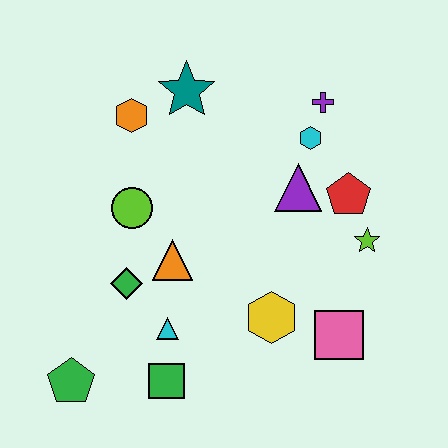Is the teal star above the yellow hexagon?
Yes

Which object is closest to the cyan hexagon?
The purple cross is closest to the cyan hexagon.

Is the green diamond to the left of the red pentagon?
Yes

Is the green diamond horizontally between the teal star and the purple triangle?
No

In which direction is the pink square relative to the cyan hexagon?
The pink square is below the cyan hexagon.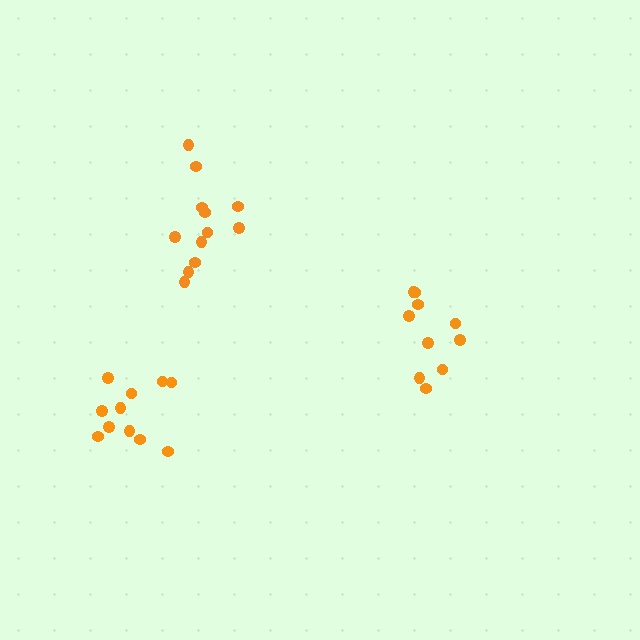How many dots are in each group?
Group 1: 12 dots, Group 2: 11 dots, Group 3: 10 dots (33 total).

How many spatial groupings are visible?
There are 3 spatial groupings.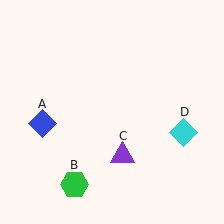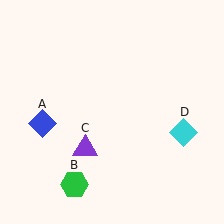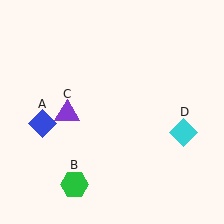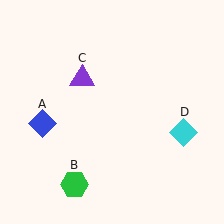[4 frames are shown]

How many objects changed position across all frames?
1 object changed position: purple triangle (object C).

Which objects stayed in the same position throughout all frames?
Blue diamond (object A) and green hexagon (object B) and cyan diamond (object D) remained stationary.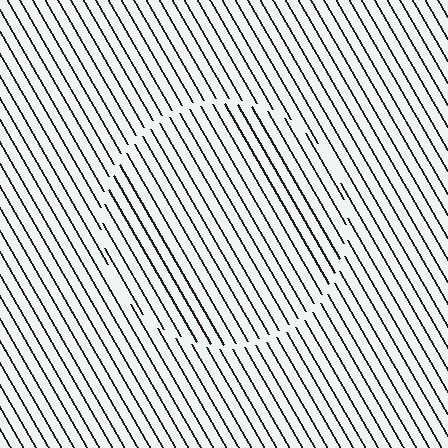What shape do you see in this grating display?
An illusory circle. The interior of the shape contains the same grating, shifted by half a period — the contour is defined by the phase discontinuity where line-ends from the inner and outer gratings abut.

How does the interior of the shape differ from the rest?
The interior of the shape contains the same grating, shifted by half a period — the contour is defined by the phase discontinuity where line-ends from the inner and outer gratings abut.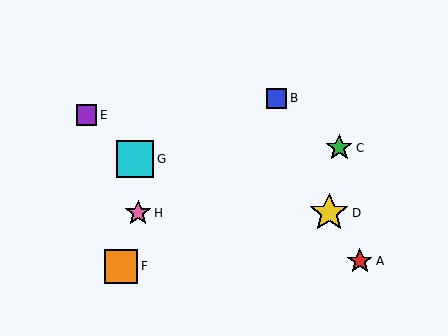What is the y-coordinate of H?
Object H is at y≈213.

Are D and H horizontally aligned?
Yes, both are at y≈213.